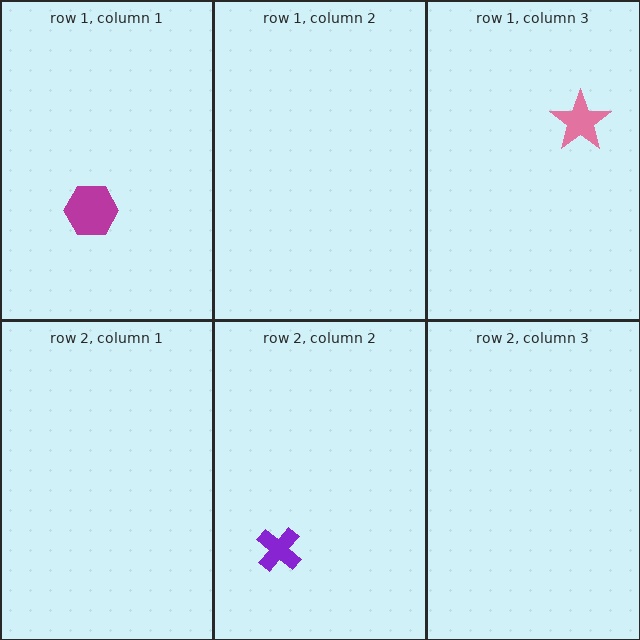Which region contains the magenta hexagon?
The row 1, column 1 region.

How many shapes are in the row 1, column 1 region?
1.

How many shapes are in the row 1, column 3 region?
1.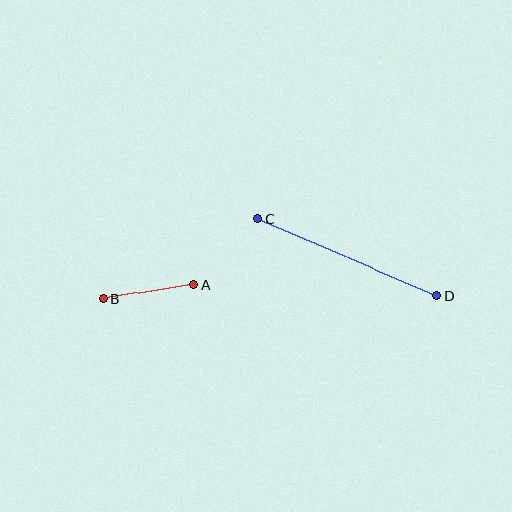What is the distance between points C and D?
The distance is approximately 195 pixels.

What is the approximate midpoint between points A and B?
The midpoint is at approximately (148, 292) pixels.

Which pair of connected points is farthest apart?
Points C and D are farthest apart.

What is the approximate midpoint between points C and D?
The midpoint is at approximately (347, 257) pixels.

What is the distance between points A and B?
The distance is approximately 92 pixels.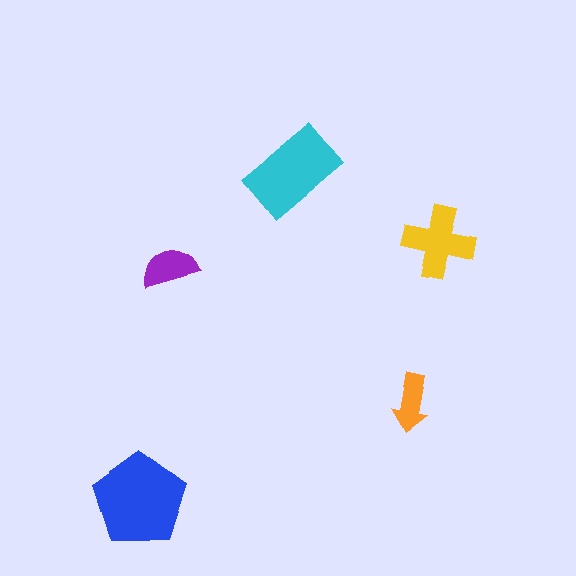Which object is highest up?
The cyan rectangle is topmost.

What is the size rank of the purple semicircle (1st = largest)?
4th.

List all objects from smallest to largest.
The orange arrow, the purple semicircle, the yellow cross, the cyan rectangle, the blue pentagon.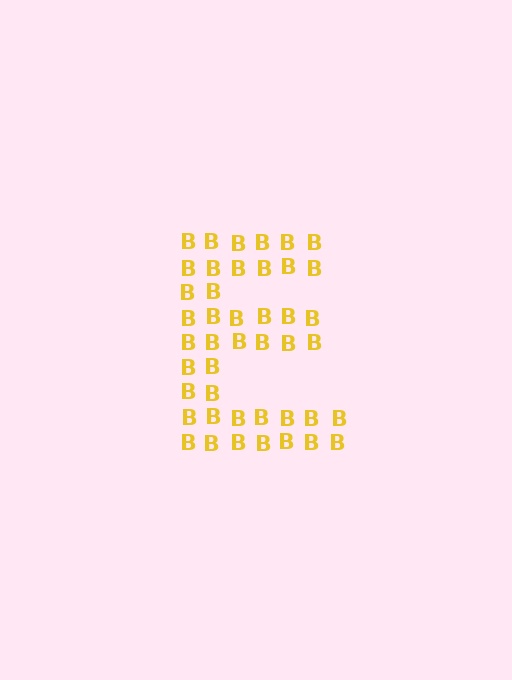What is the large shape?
The large shape is the letter E.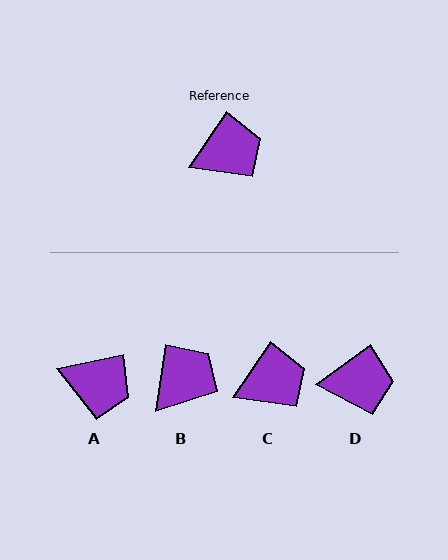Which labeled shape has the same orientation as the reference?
C.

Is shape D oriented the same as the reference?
No, it is off by about 20 degrees.